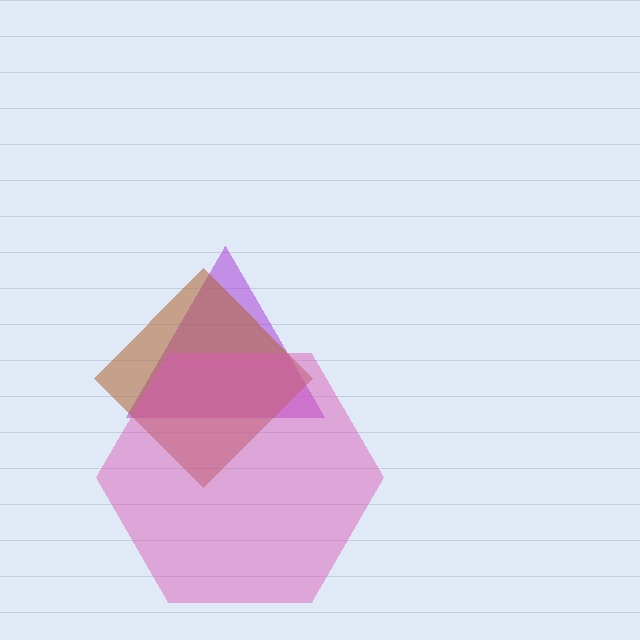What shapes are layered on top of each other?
The layered shapes are: a purple triangle, a brown diamond, a pink hexagon.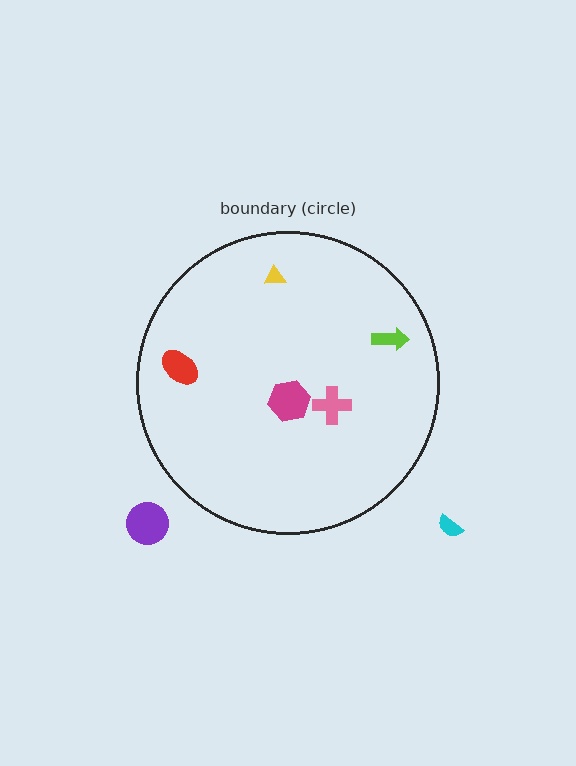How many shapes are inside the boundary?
5 inside, 2 outside.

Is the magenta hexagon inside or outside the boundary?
Inside.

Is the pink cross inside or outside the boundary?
Inside.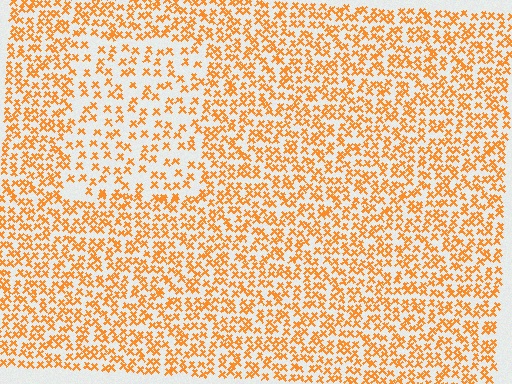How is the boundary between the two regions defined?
The boundary is defined by a change in element density (approximately 1.8x ratio). All elements are the same color, size, and shape.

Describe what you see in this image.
The image contains small orange elements arranged at two different densities. A rectangle-shaped region is visible where the elements are less densely packed than the surrounding area.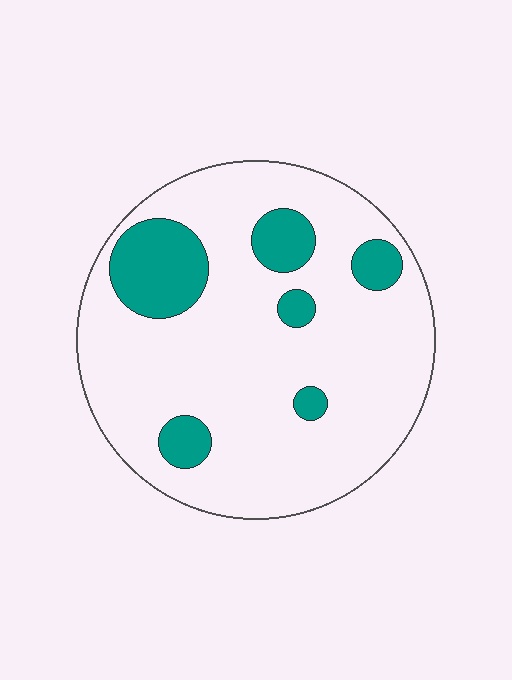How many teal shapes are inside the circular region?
6.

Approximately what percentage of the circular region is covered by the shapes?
Approximately 15%.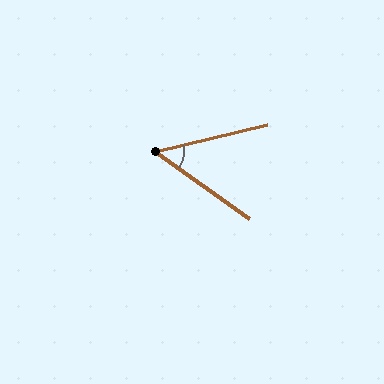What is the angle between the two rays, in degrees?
Approximately 49 degrees.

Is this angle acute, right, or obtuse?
It is acute.